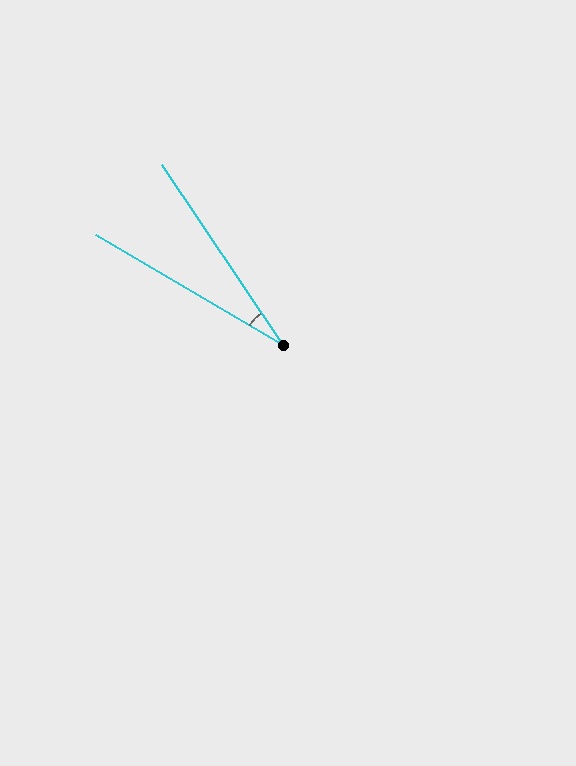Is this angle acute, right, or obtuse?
It is acute.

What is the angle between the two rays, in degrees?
Approximately 26 degrees.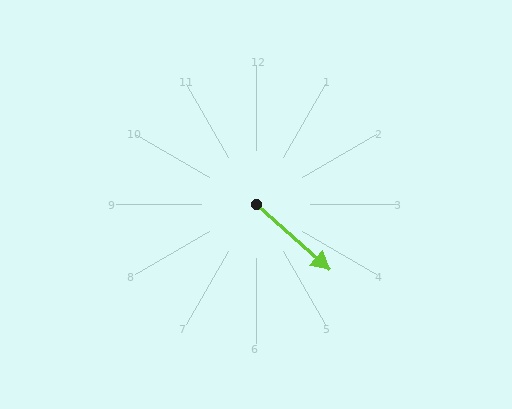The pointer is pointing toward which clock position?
Roughly 4 o'clock.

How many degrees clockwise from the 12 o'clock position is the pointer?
Approximately 132 degrees.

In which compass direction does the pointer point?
Southeast.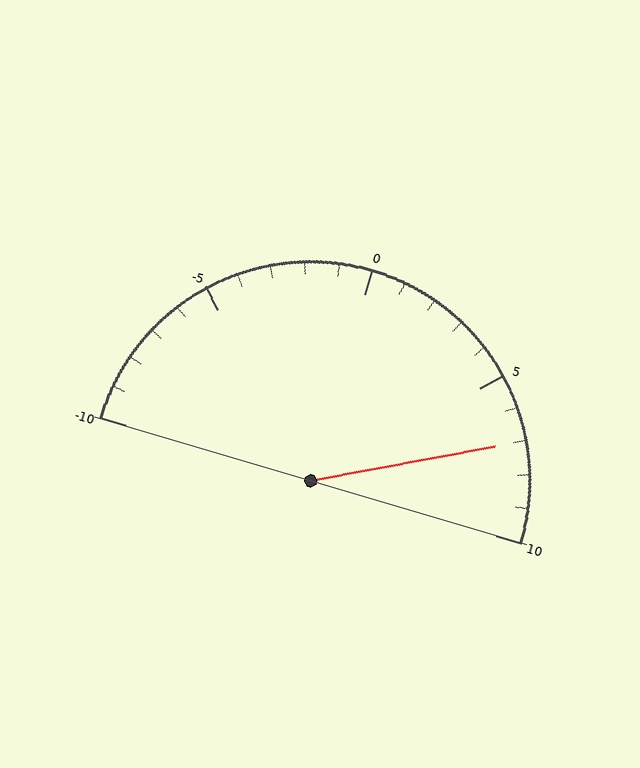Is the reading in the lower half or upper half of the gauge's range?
The reading is in the upper half of the range (-10 to 10).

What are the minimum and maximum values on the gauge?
The gauge ranges from -10 to 10.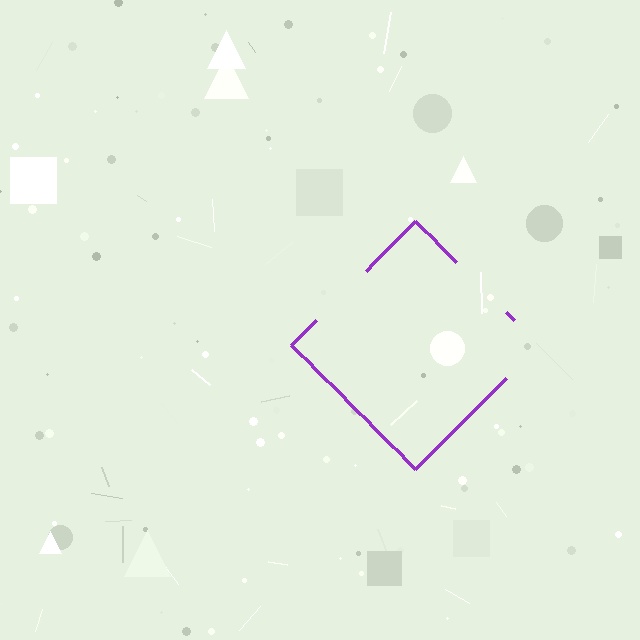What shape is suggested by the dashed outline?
The dashed outline suggests a diamond.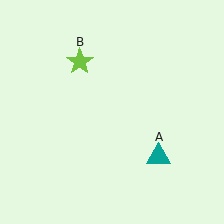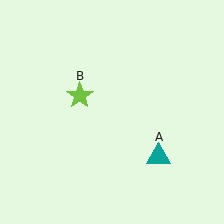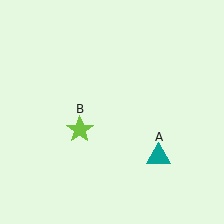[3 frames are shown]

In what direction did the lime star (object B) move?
The lime star (object B) moved down.